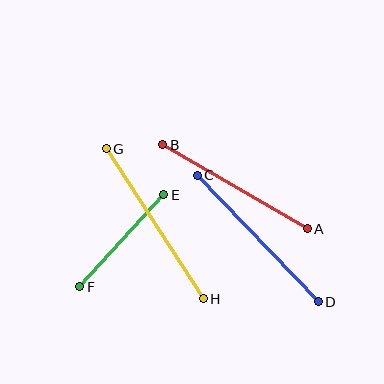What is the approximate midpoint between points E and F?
The midpoint is at approximately (122, 241) pixels.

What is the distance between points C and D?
The distance is approximately 175 pixels.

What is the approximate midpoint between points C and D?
The midpoint is at approximately (258, 238) pixels.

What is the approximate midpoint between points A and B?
The midpoint is at approximately (235, 187) pixels.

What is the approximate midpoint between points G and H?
The midpoint is at approximately (155, 224) pixels.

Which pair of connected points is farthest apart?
Points G and H are farthest apart.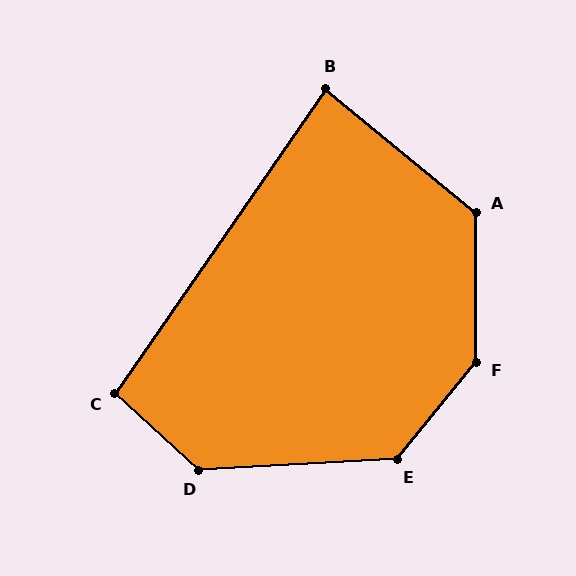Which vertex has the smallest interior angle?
B, at approximately 85 degrees.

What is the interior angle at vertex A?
Approximately 130 degrees (obtuse).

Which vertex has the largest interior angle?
F, at approximately 140 degrees.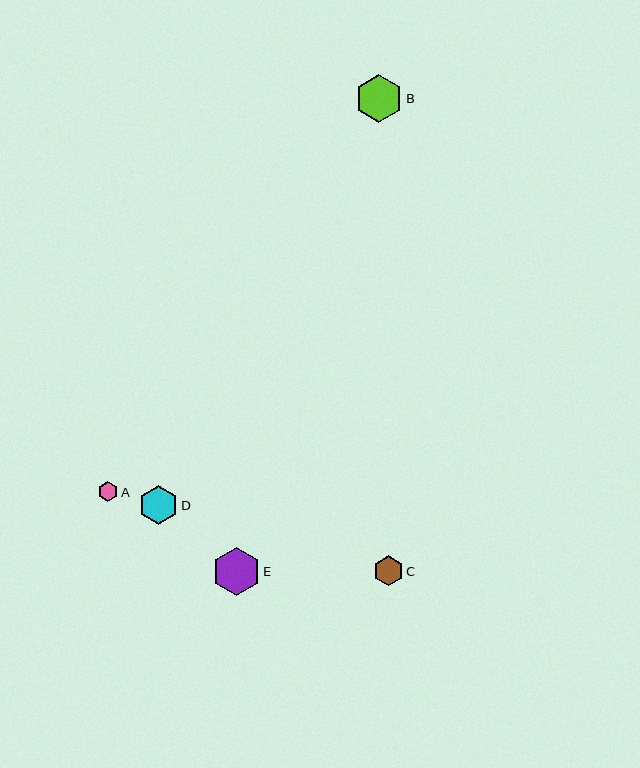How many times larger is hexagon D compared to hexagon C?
Hexagon D is approximately 1.3 times the size of hexagon C.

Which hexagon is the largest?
Hexagon E is the largest with a size of approximately 48 pixels.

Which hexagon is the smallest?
Hexagon A is the smallest with a size of approximately 20 pixels.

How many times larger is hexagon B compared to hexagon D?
Hexagon B is approximately 1.2 times the size of hexagon D.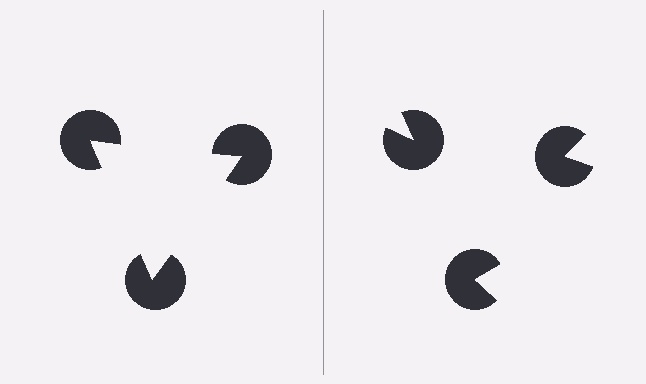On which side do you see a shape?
An illusory triangle appears on the left side. On the right side the wedge cuts are rotated, so no coherent shape forms.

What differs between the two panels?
The pac-man discs are positioned identically on both sides; only the wedge orientations differ. On the left they align to a triangle; on the right they are misaligned.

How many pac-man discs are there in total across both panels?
6 — 3 on each side.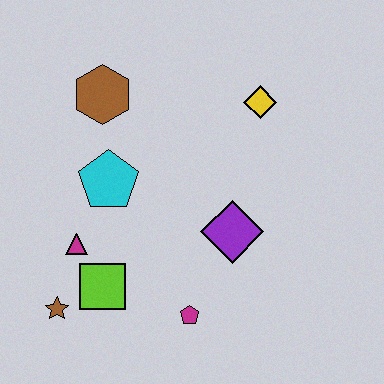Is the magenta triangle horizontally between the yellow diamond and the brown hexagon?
No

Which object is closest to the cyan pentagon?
The magenta triangle is closest to the cyan pentagon.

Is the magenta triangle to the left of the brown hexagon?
Yes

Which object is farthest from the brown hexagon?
The magenta pentagon is farthest from the brown hexagon.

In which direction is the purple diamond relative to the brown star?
The purple diamond is to the right of the brown star.